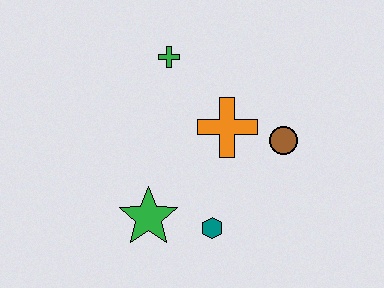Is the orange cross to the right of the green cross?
Yes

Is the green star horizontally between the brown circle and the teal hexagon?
No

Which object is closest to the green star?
The teal hexagon is closest to the green star.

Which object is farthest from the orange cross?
The green star is farthest from the orange cross.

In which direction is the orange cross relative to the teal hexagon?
The orange cross is above the teal hexagon.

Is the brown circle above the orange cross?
No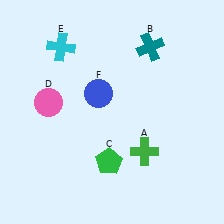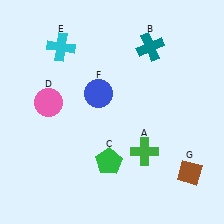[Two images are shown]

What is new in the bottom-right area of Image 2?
A brown diamond (G) was added in the bottom-right area of Image 2.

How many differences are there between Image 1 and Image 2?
There is 1 difference between the two images.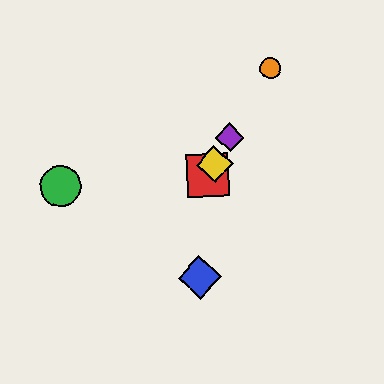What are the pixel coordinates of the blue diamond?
The blue diamond is at (200, 277).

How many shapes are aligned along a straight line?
4 shapes (the red square, the yellow diamond, the purple diamond, the orange circle) are aligned along a straight line.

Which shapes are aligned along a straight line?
The red square, the yellow diamond, the purple diamond, the orange circle are aligned along a straight line.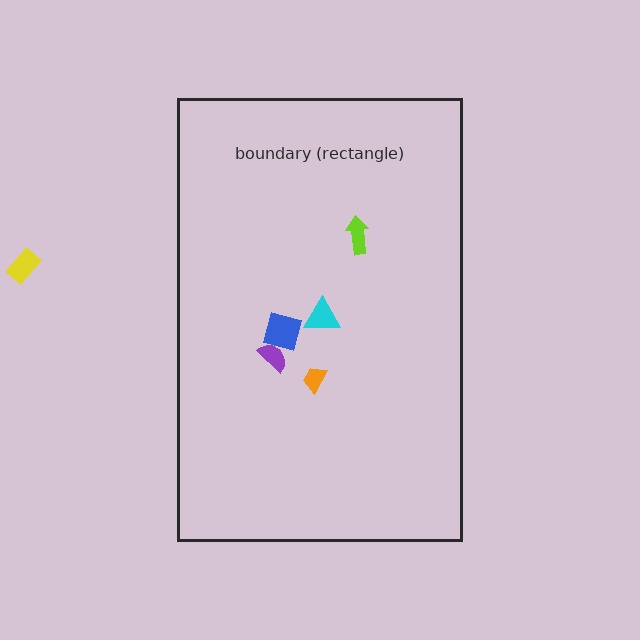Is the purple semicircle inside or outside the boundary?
Inside.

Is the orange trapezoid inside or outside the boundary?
Inside.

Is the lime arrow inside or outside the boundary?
Inside.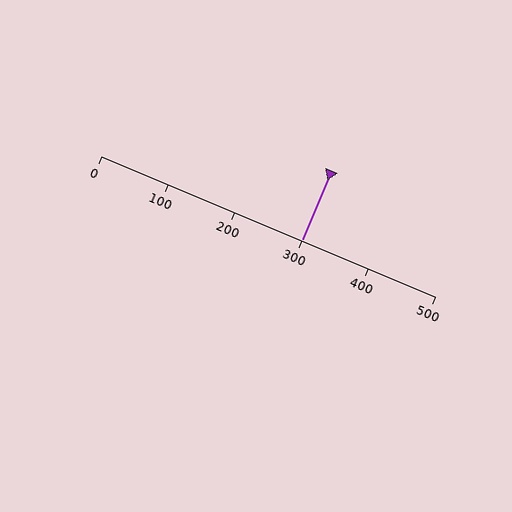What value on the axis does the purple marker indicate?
The marker indicates approximately 300.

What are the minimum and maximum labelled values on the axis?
The axis runs from 0 to 500.